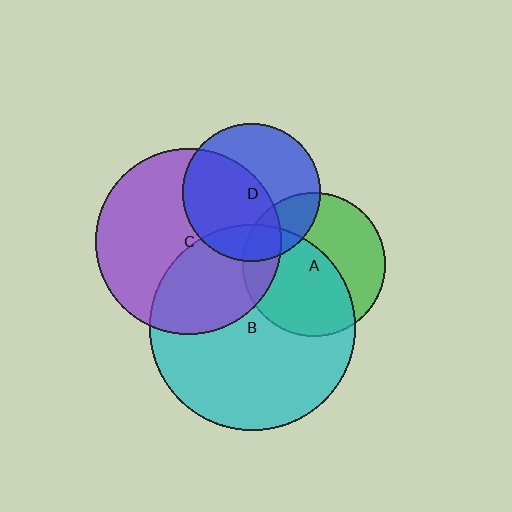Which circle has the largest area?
Circle B (cyan).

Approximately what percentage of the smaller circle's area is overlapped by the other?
Approximately 20%.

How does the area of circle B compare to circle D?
Approximately 2.2 times.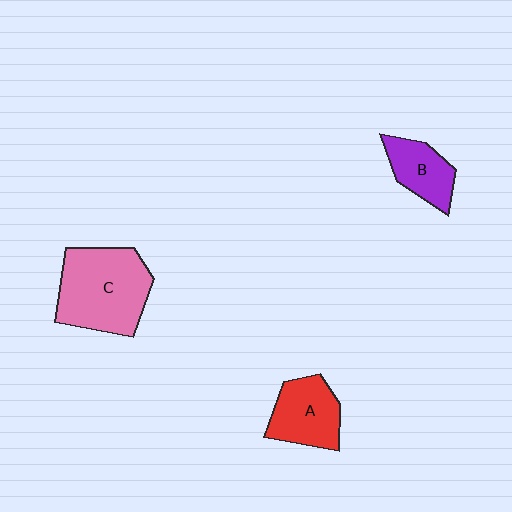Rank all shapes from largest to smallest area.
From largest to smallest: C (pink), A (red), B (purple).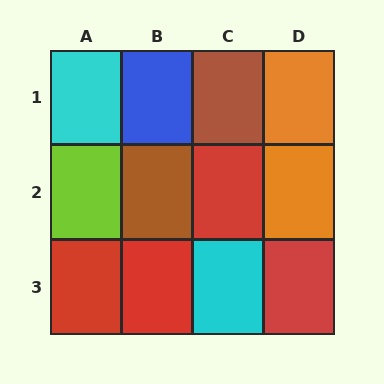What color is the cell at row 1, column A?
Cyan.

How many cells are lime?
1 cell is lime.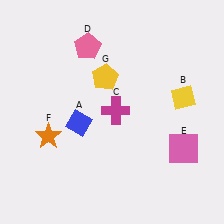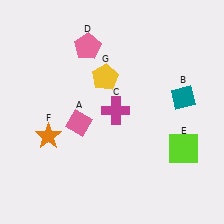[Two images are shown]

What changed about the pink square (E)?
In Image 1, E is pink. In Image 2, it changed to lime.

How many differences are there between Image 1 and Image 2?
There are 3 differences between the two images.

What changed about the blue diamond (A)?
In Image 1, A is blue. In Image 2, it changed to pink.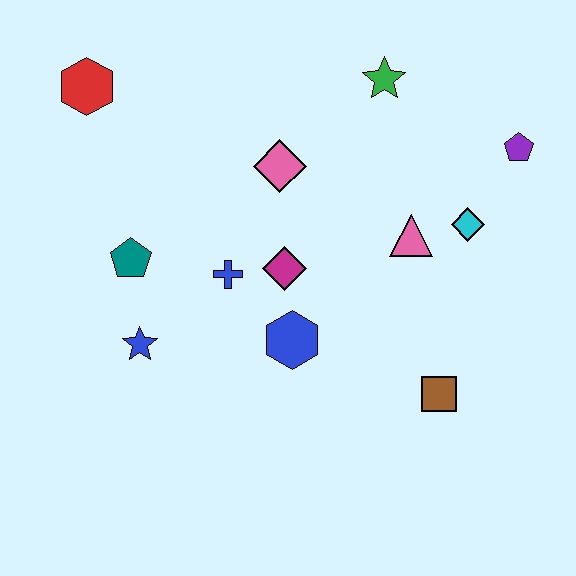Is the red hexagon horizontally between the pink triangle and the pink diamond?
No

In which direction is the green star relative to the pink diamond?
The green star is to the right of the pink diamond.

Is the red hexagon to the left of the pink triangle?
Yes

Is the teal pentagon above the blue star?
Yes